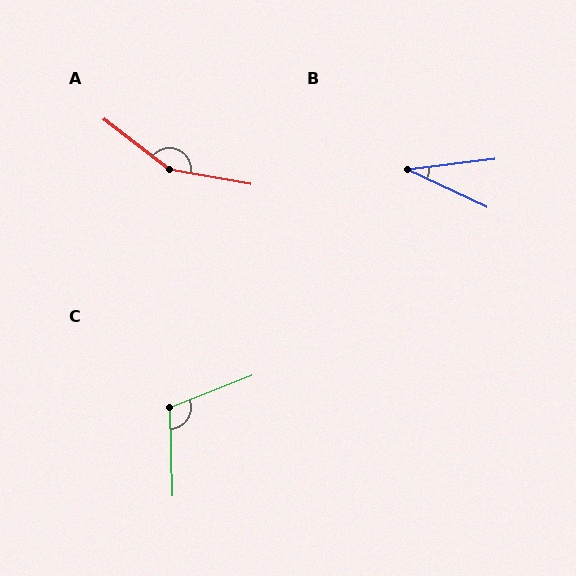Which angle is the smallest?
B, at approximately 32 degrees.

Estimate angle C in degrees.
Approximately 110 degrees.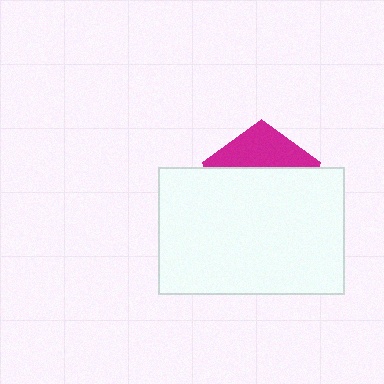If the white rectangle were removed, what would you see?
You would see the complete magenta pentagon.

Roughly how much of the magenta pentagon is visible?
A small part of it is visible (roughly 34%).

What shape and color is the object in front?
The object in front is a white rectangle.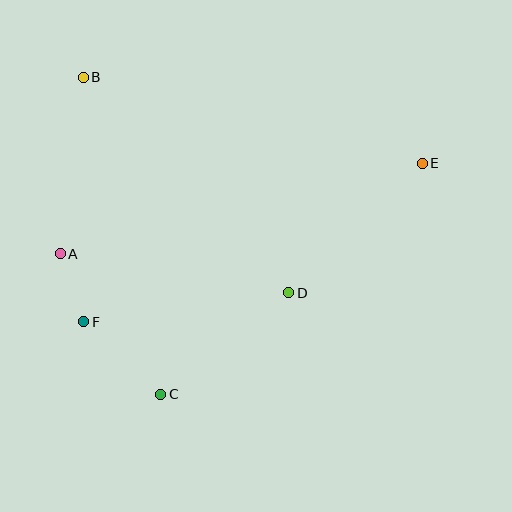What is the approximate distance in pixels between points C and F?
The distance between C and F is approximately 105 pixels.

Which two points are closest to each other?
Points A and F are closest to each other.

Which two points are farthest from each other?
Points E and F are farthest from each other.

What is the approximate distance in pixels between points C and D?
The distance between C and D is approximately 163 pixels.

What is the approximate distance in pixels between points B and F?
The distance between B and F is approximately 245 pixels.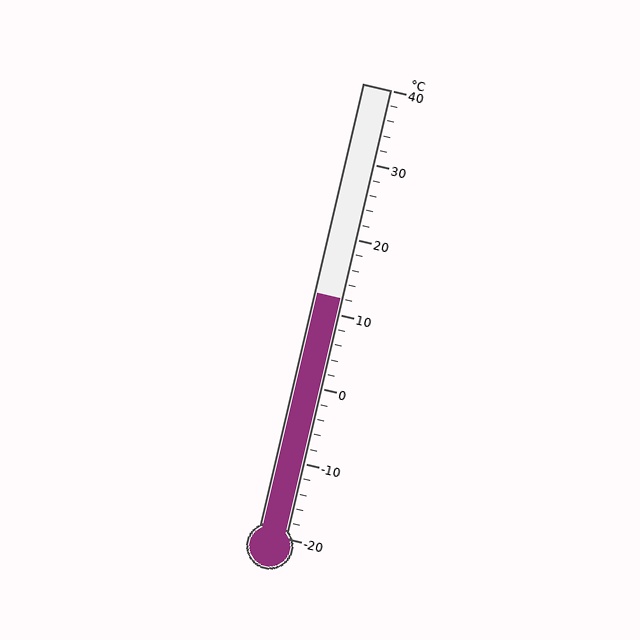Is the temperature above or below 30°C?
The temperature is below 30°C.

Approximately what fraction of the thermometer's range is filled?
The thermometer is filled to approximately 55% of its range.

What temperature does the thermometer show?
The thermometer shows approximately 12°C.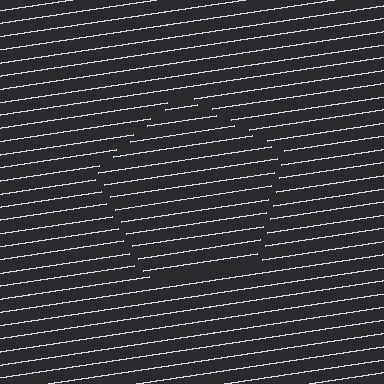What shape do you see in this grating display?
An illusory pentagon. The interior of the shape contains the same grating, shifted by half a period — the contour is defined by the phase discontinuity where line-ends from the inner and outer gratings abut.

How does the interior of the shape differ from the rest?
The interior of the shape contains the same grating, shifted by half a period — the contour is defined by the phase discontinuity where line-ends from the inner and outer gratings abut.